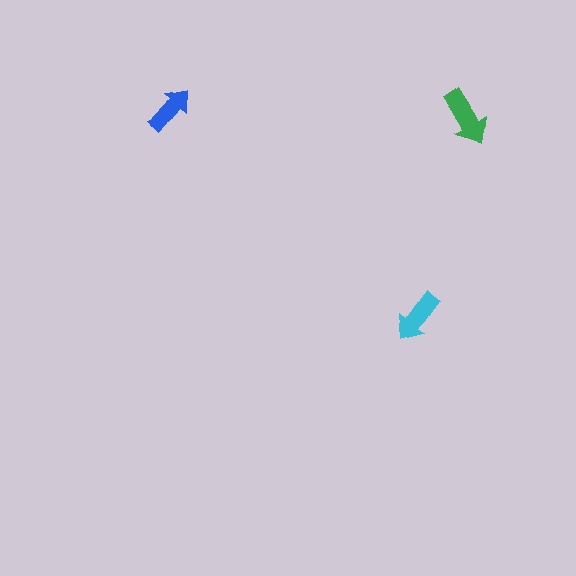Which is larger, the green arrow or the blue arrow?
The green one.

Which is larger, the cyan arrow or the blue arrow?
The cyan one.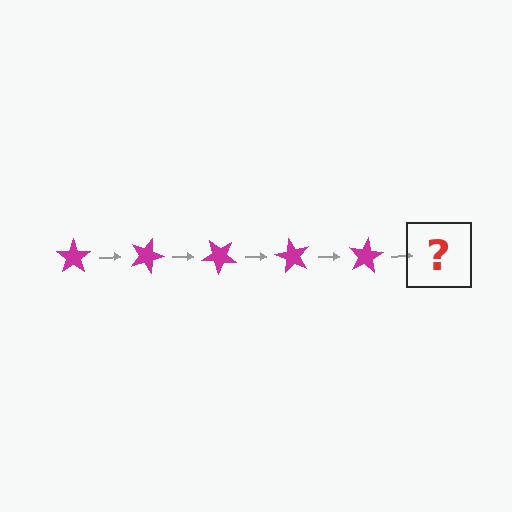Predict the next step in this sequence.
The next step is a magenta star rotated 100 degrees.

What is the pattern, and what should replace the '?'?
The pattern is that the star rotates 20 degrees each step. The '?' should be a magenta star rotated 100 degrees.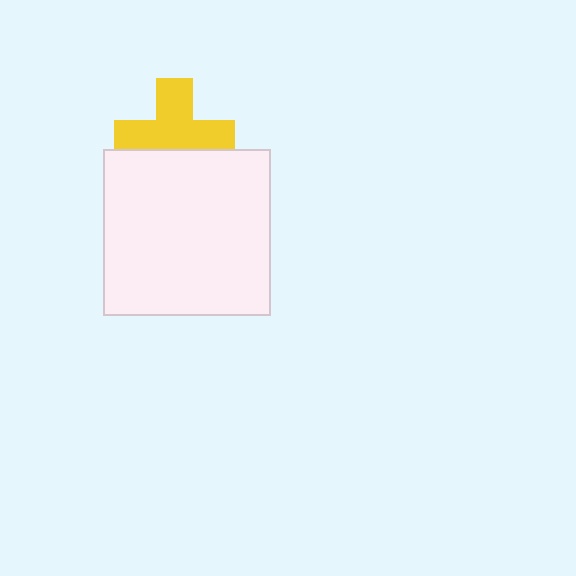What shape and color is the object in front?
The object in front is a white square.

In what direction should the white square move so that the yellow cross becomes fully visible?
The white square should move down. That is the shortest direction to clear the overlap and leave the yellow cross fully visible.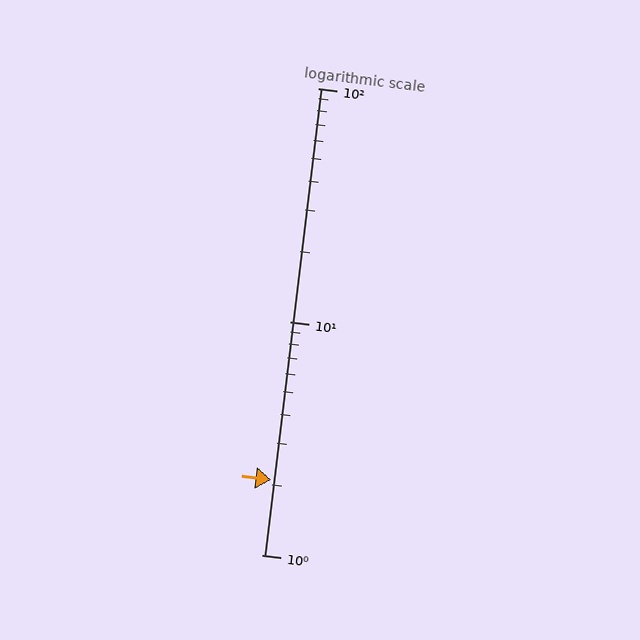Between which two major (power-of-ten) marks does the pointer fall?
The pointer is between 1 and 10.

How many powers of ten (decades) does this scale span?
The scale spans 2 decades, from 1 to 100.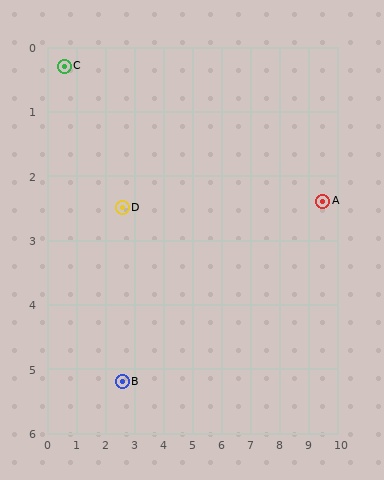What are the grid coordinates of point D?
Point D is at approximately (2.6, 2.5).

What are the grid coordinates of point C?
Point C is at approximately (0.6, 0.3).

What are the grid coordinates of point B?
Point B is at approximately (2.6, 5.2).